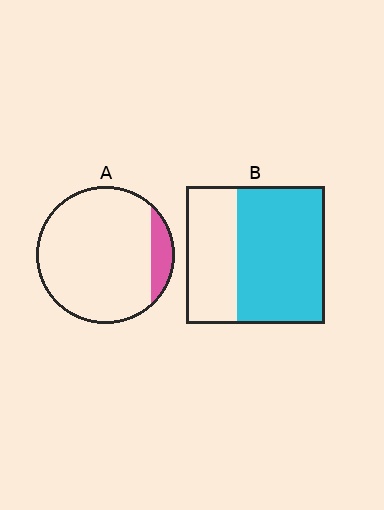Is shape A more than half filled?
No.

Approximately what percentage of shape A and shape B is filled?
A is approximately 10% and B is approximately 65%.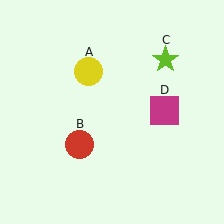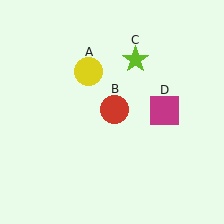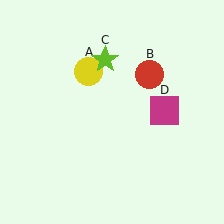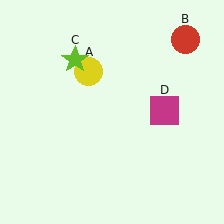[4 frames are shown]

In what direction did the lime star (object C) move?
The lime star (object C) moved left.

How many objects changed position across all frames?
2 objects changed position: red circle (object B), lime star (object C).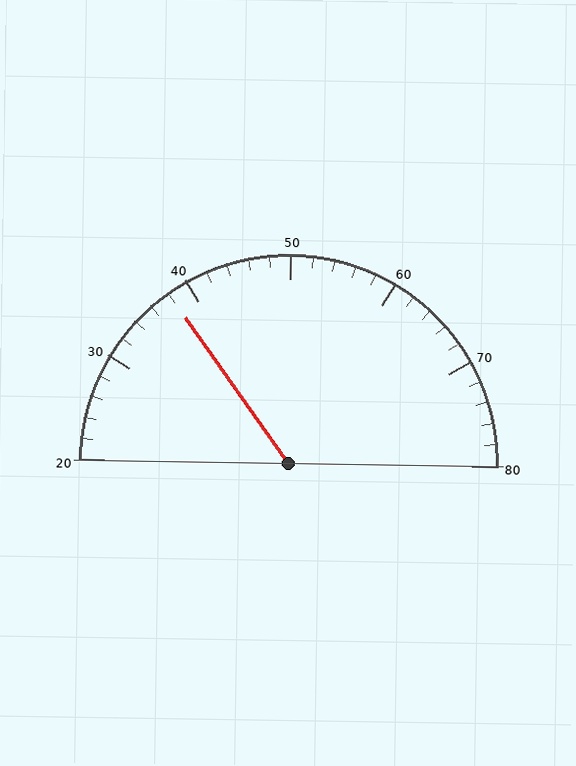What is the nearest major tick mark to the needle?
The nearest major tick mark is 40.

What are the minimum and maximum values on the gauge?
The gauge ranges from 20 to 80.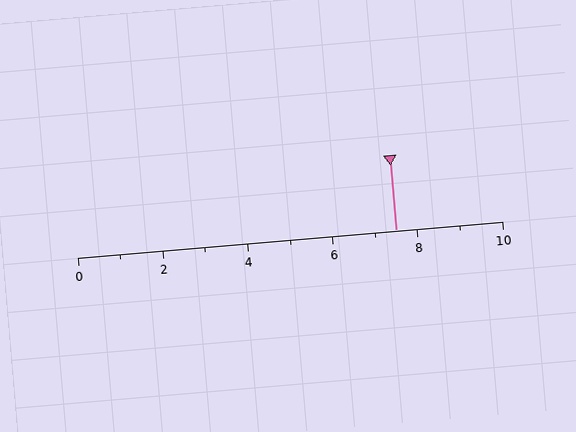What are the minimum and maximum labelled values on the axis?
The axis runs from 0 to 10.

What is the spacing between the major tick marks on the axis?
The major ticks are spaced 2 apart.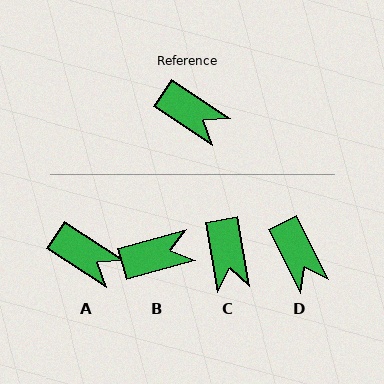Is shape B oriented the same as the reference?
No, it is off by about 49 degrees.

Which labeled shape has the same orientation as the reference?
A.